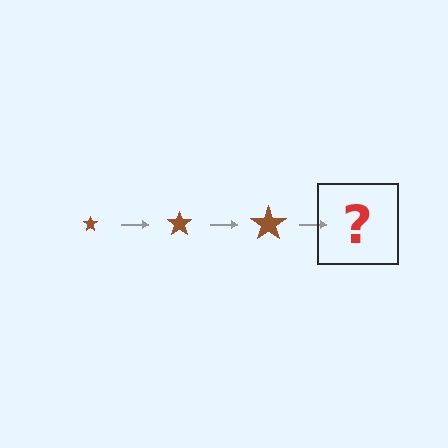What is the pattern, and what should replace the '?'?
The pattern is that the star gets progressively larger each step. The '?' should be a brown star, larger than the previous one.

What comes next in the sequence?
The next element should be a brown star, larger than the previous one.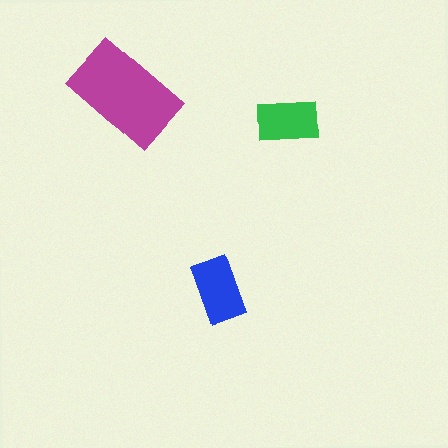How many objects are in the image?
There are 3 objects in the image.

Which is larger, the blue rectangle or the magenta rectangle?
The magenta one.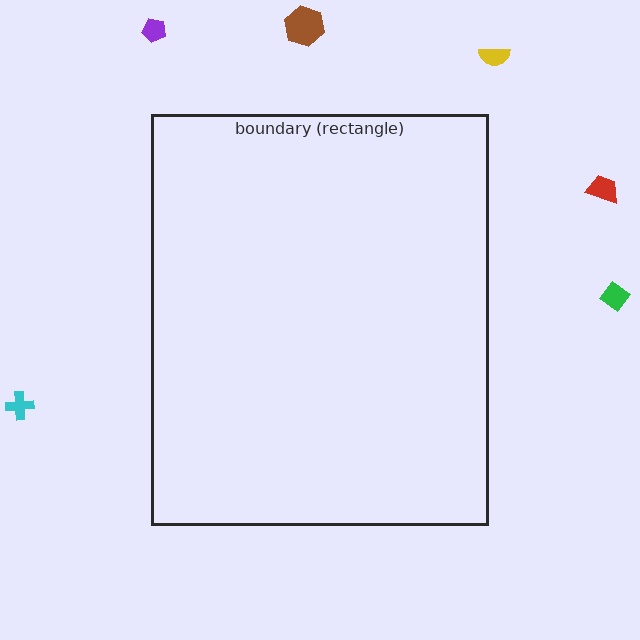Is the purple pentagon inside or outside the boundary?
Outside.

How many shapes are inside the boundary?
0 inside, 6 outside.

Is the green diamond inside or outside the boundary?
Outside.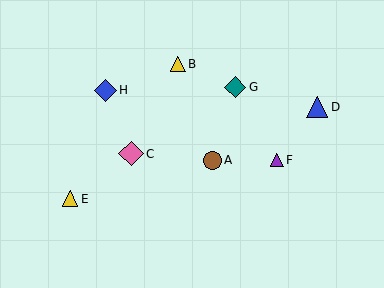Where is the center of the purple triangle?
The center of the purple triangle is at (277, 160).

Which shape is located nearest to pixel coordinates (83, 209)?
The yellow triangle (labeled E) at (70, 199) is nearest to that location.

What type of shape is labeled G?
Shape G is a teal diamond.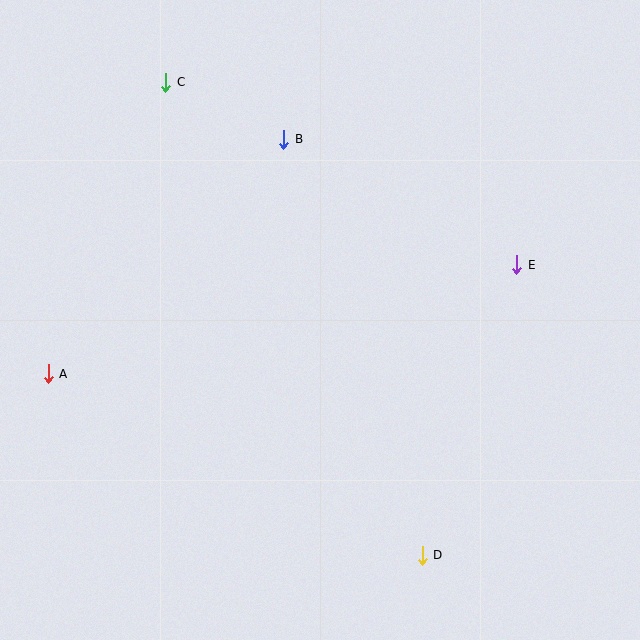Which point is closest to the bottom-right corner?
Point D is closest to the bottom-right corner.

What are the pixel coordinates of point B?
Point B is at (283, 139).